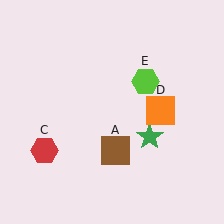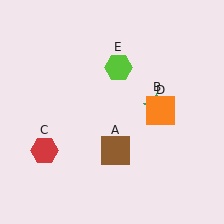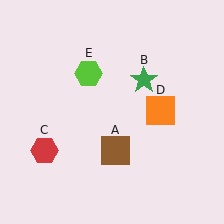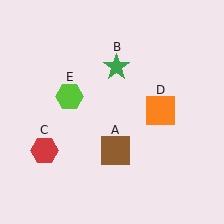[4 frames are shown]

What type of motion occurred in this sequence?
The green star (object B), lime hexagon (object E) rotated counterclockwise around the center of the scene.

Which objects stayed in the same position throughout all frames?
Brown square (object A) and red hexagon (object C) and orange square (object D) remained stationary.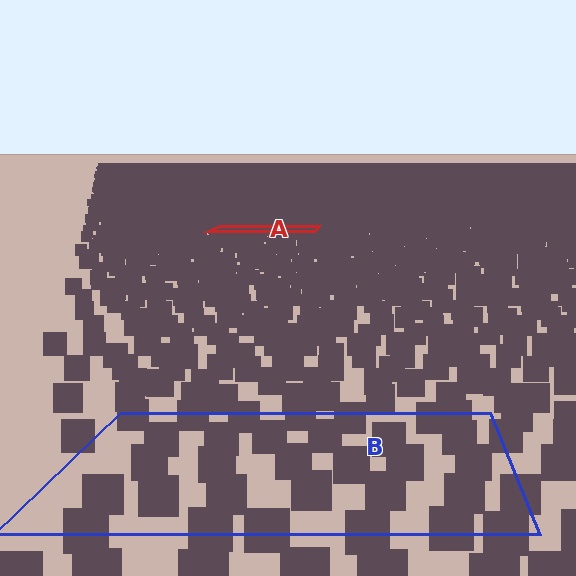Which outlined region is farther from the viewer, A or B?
Region A is farther from the viewer — the texture elements inside it appear smaller and more densely packed.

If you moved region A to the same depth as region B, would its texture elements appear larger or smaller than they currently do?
They would appear larger. At a closer depth, the same texture elements are projected at a bigger on-screen size.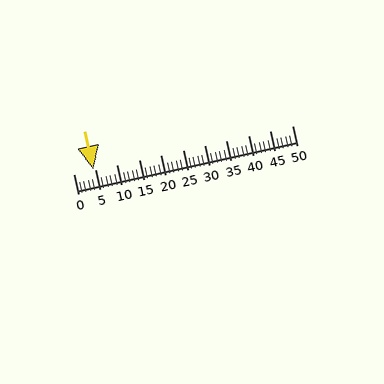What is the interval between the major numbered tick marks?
The major tick marks are spaced 5 units apart.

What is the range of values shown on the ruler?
The ruler shows values from 0 to 50.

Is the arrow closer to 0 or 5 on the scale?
The arrow is closer to 5.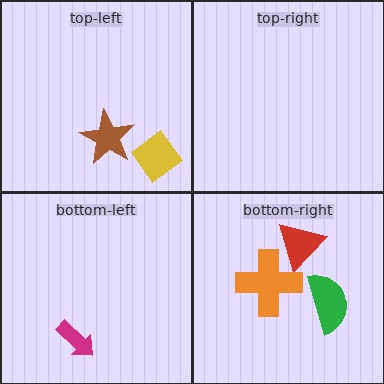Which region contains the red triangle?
The bottom-right region.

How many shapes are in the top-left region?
2.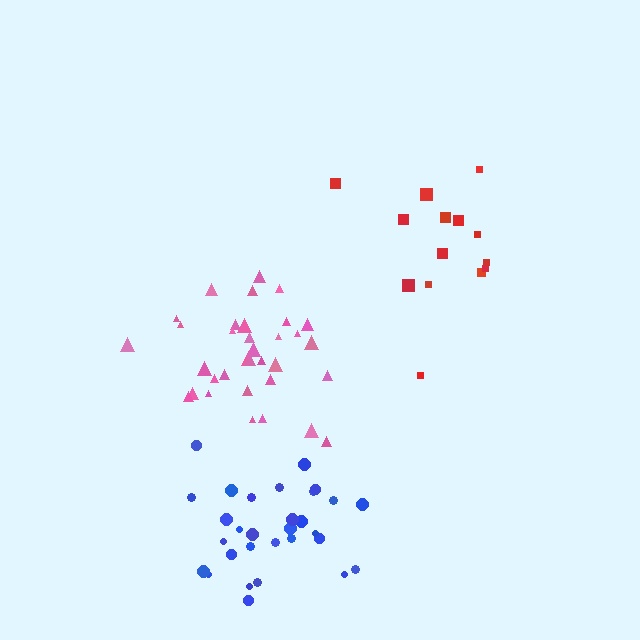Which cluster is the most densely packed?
Blue.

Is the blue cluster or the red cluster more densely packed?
Blue.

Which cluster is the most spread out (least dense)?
Red.